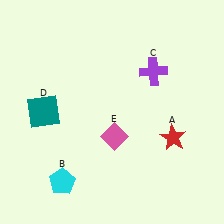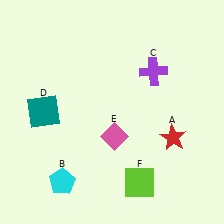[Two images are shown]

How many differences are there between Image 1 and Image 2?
There is 1 difference between the two images.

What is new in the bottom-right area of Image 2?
A lime square (F) was added in the bottom-right area of Image 2.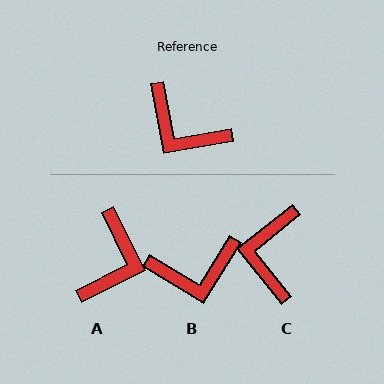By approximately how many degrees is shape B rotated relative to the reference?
Approximately 48 degrees counter-clockwise.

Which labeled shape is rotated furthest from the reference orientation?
A, about 106 degrees away.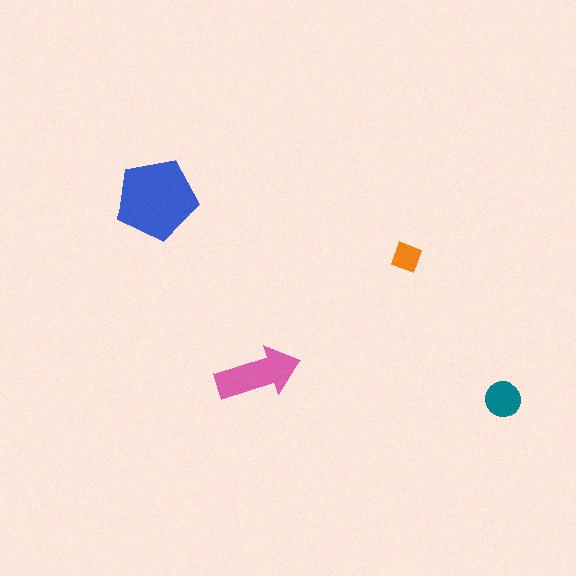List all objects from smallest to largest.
The orange diamond, the teal circle, the pink arrow, the blue pentagon.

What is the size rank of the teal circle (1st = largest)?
3rd.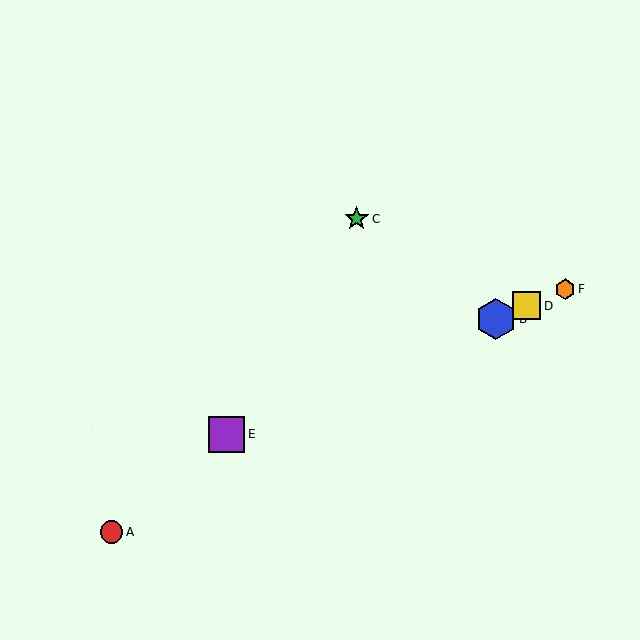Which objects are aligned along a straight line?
Objects B, D, E, F are aligned along a straight line.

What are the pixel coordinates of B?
Object B is at (496, 319).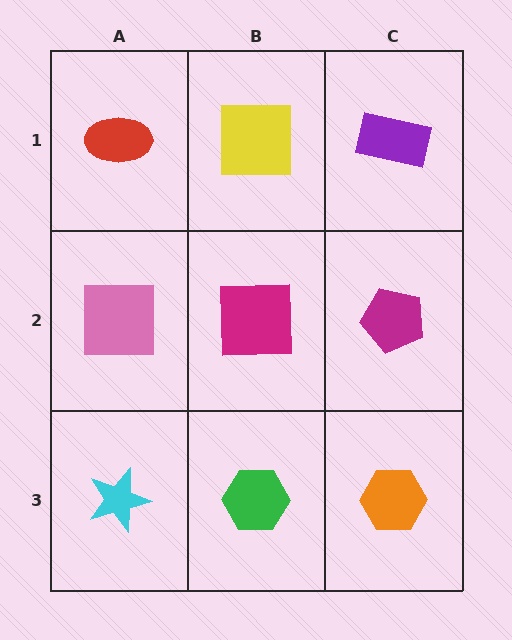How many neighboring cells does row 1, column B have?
3.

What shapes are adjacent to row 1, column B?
A magenta square (row 2, column B), a red ellipse (row 1, column A), a purple rectangle (row 1, column C).